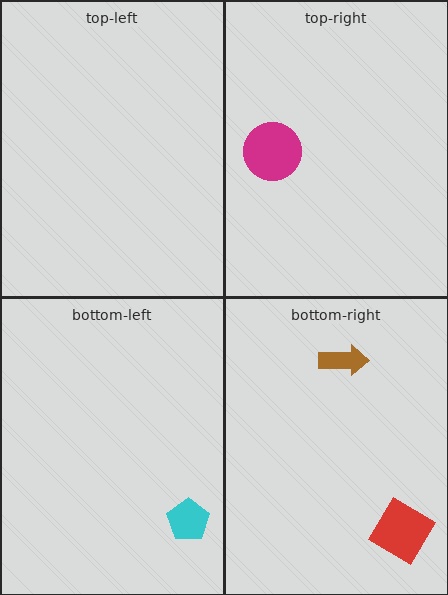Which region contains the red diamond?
The bottom-right region.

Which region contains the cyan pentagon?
The bottom-left region.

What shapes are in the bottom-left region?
The cyan pentagon.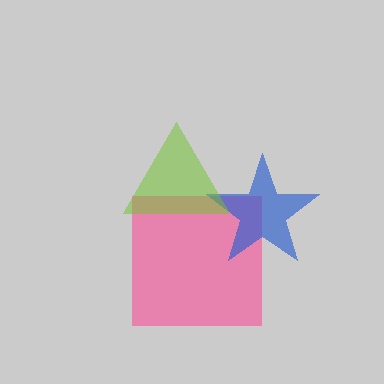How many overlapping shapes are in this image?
There are 3 overlapping shapes in the image.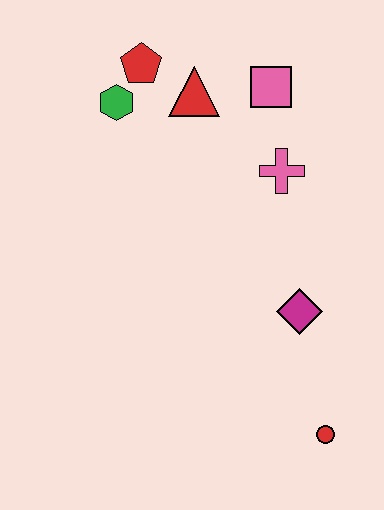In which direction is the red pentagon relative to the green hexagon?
The red pentagon is above the green hexagon.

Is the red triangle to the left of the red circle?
Yes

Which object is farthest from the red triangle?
The red circle is farthest from the red triangle.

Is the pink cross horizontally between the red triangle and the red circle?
Yes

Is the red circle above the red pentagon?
No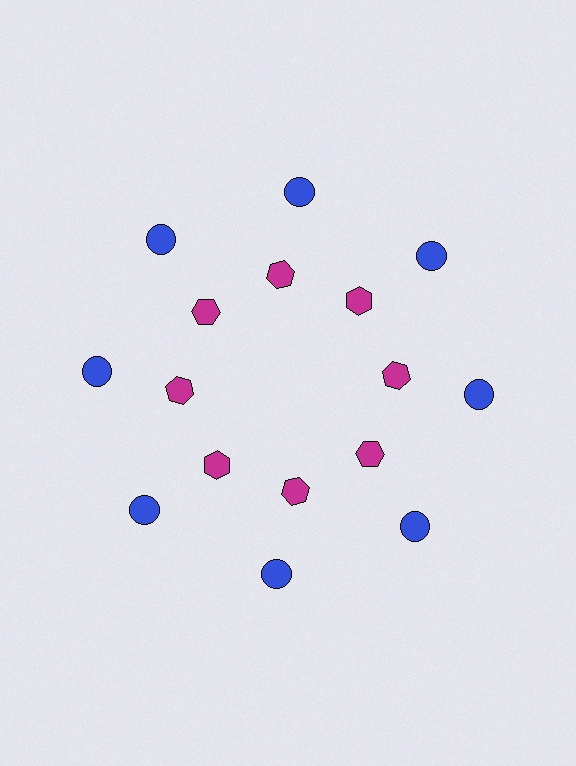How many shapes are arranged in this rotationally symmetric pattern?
There are 16 shapes, arranged in 8 groups of 2.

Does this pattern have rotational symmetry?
Yes, this pattern has 8-fold rotational symmetry. It looks the same after rotating 45 degrees around the center.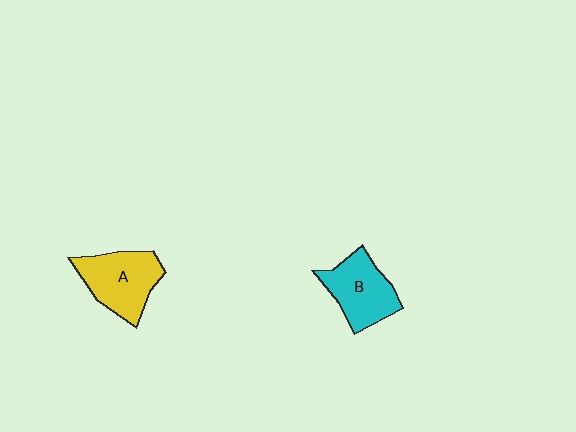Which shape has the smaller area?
Shape B (cyan).